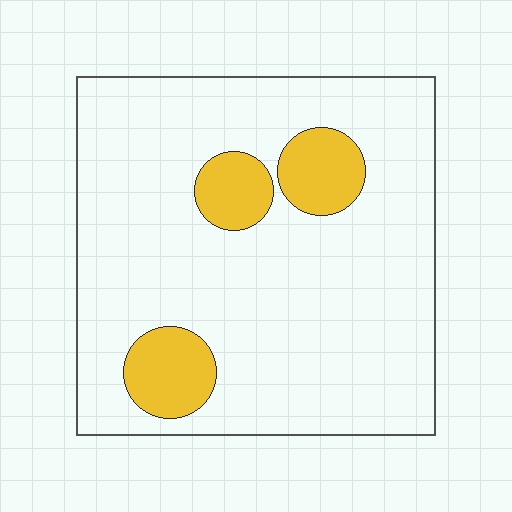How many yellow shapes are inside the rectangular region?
3.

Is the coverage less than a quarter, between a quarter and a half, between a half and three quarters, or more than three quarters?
Less than a quarter.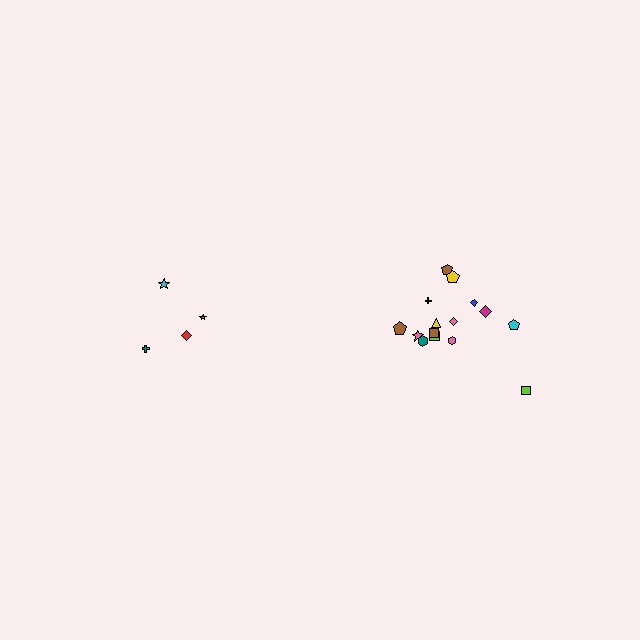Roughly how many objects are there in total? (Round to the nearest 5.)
Roughly 20 objects in total.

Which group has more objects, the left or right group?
The right group.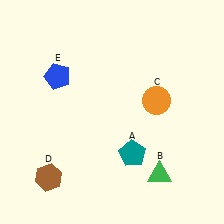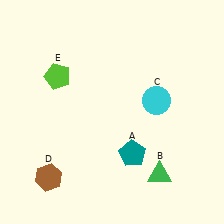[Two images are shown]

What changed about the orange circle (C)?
In Image 1, C is orange. In Image 2, it changed to cyan.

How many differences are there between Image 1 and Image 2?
There are 2 differences between the two images.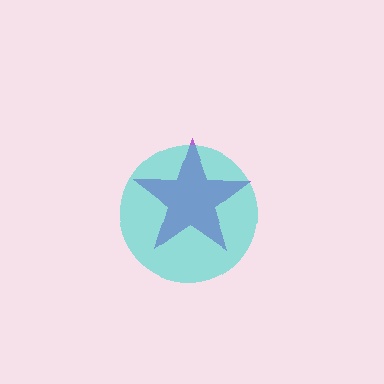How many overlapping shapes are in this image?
There are 2 overlapping shapes in the image.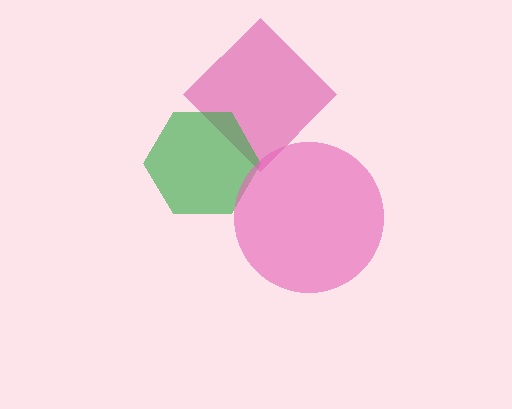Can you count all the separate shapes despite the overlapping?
Yes, there are 3 separate shapes.